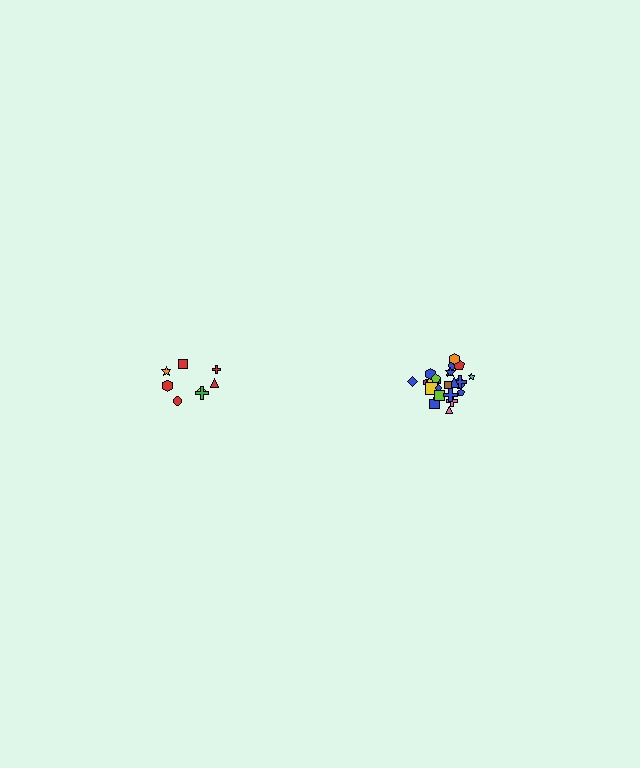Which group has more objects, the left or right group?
The right group.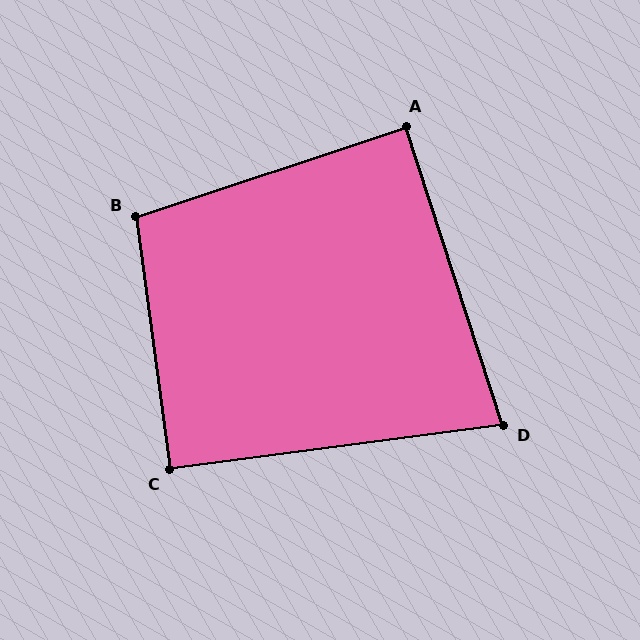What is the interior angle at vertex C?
Approximately 90 degrees (approximately right).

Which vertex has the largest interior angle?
B, at approximately 101 degrees.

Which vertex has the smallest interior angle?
D, at approximately 79 degrees.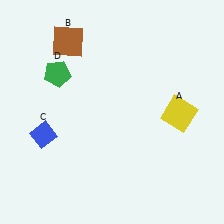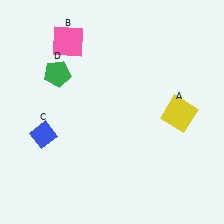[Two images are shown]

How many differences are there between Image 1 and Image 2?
There is 1 difference between the two images.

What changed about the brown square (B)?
In Image 1, B is brown. In Image 2, it changed to pink.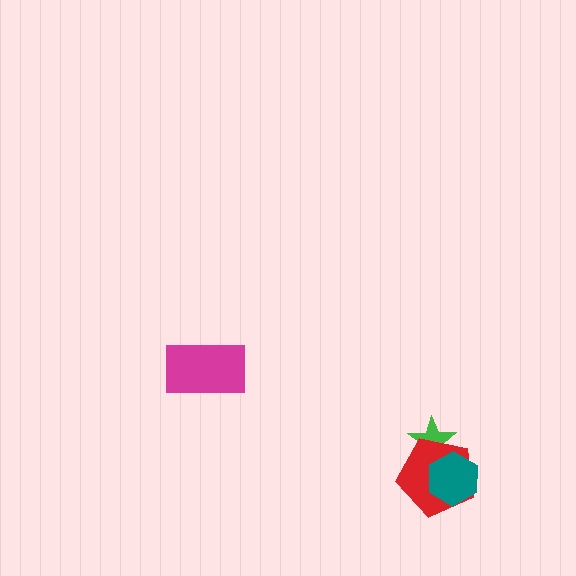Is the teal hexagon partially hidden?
No, no other shape covers it.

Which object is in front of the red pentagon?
The teal hexagon is in front of the red pentagon.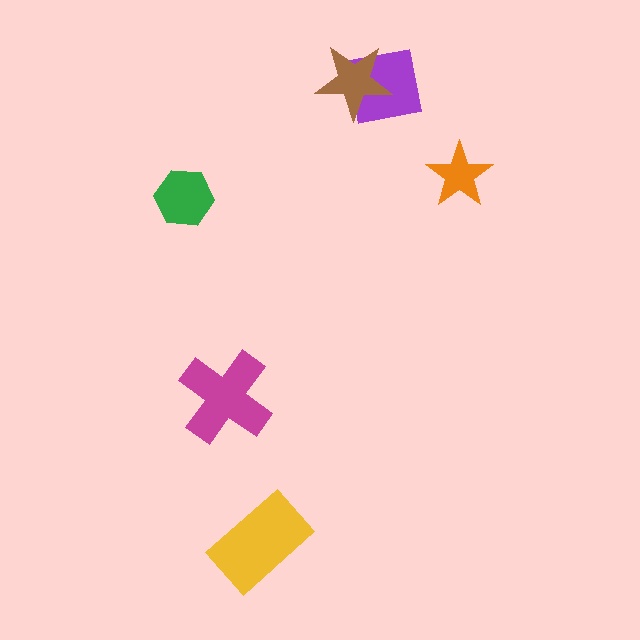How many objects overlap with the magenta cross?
0 objects overlap with the magenta cross.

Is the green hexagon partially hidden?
No, no other shape covers it.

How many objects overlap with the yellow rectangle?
0 objects overlap with the yellow rectangle.